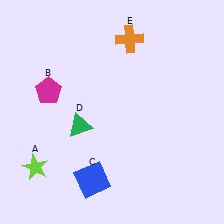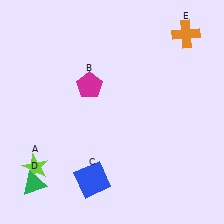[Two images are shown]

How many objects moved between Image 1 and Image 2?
3 objects moved between the two images.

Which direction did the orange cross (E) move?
The orange cross (E) moved right.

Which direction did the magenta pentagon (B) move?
The magenta pentagon (B) moved right.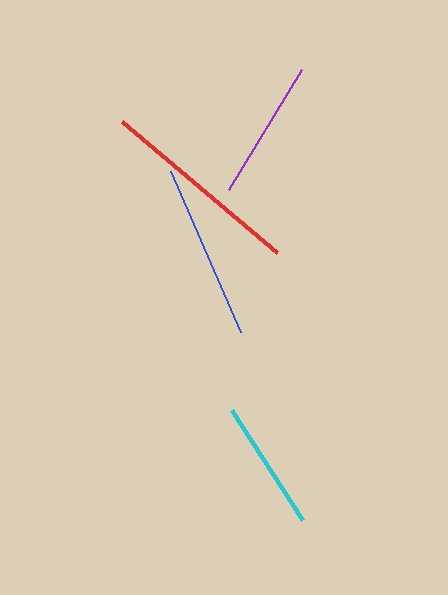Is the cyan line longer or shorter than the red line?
The red line is longer than the cyan line.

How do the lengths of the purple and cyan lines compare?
The purple and cyan lines are approximately the same length.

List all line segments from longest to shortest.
From longest to shortest: red, blue, purple, cyan.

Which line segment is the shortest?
The cyan line is the shortest at approximately 131 pixels.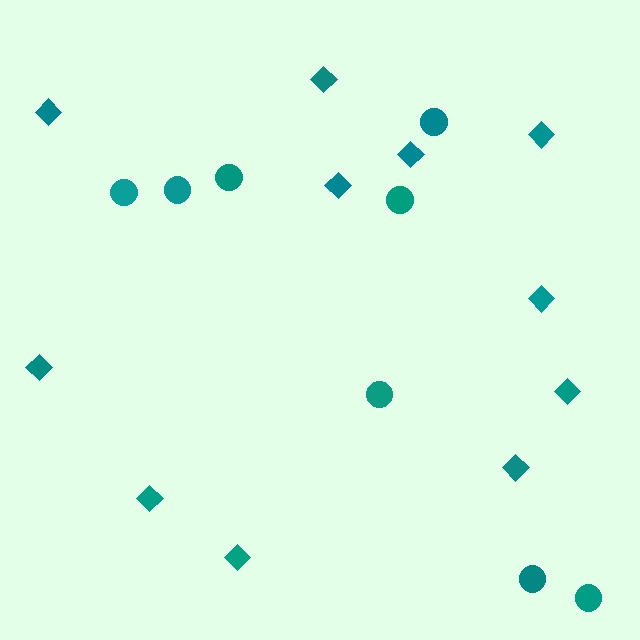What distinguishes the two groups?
There are 2 groups: one group of circles (8) and one group of diamonds (11).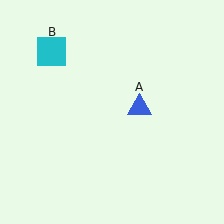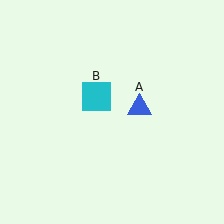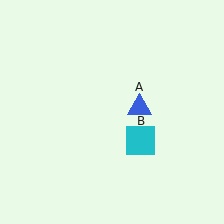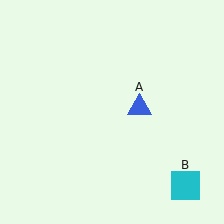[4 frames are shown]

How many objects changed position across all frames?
1 object changed position: cyan square (object B).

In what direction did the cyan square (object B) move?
The cyan square (object B) moved down and to the right.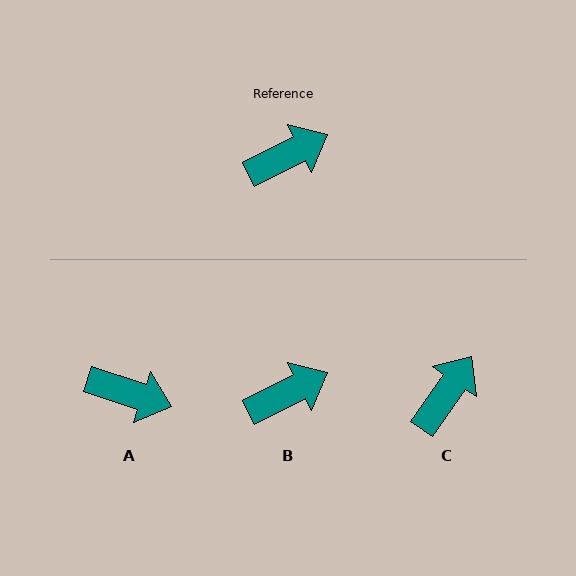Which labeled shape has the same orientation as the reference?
B.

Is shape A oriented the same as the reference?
No, it is off by about 44 degrees.